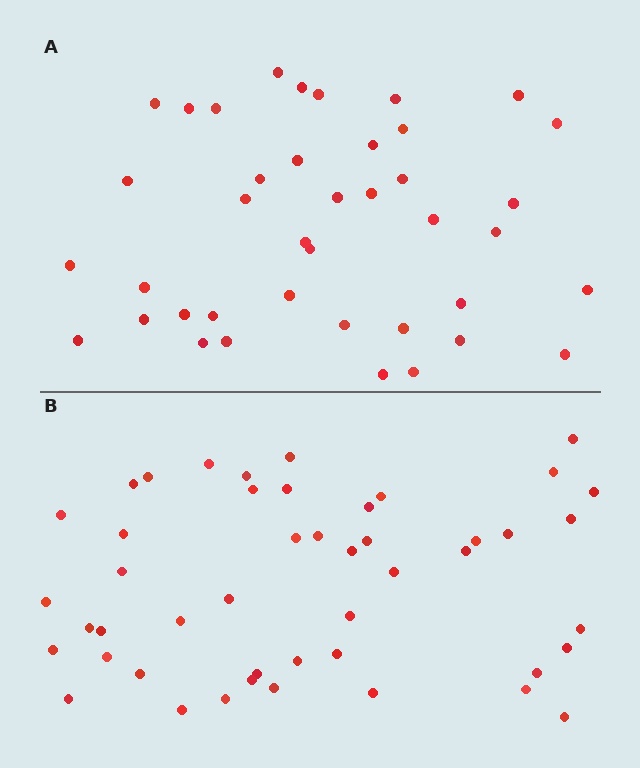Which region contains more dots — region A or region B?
Region B (the bottom region) has more dots.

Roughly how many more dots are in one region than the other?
Region B has roughly 8 or so more dots than region A.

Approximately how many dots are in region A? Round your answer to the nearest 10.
About 40 dots.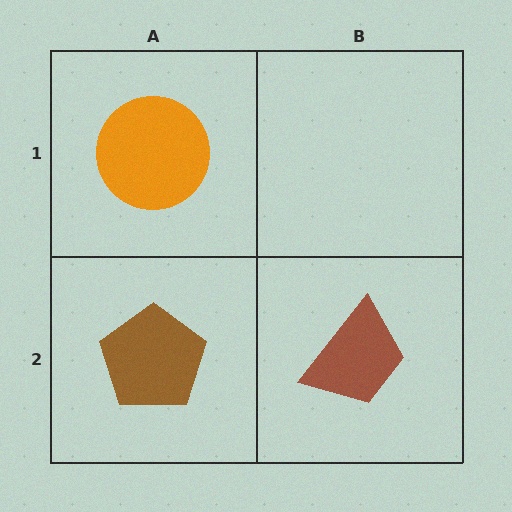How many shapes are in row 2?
2 shapes.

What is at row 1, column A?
An orange circle.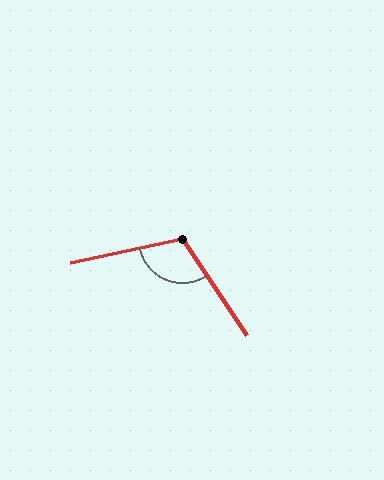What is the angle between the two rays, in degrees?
Approximately 111 degrees.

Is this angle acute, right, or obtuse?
It is obtuse.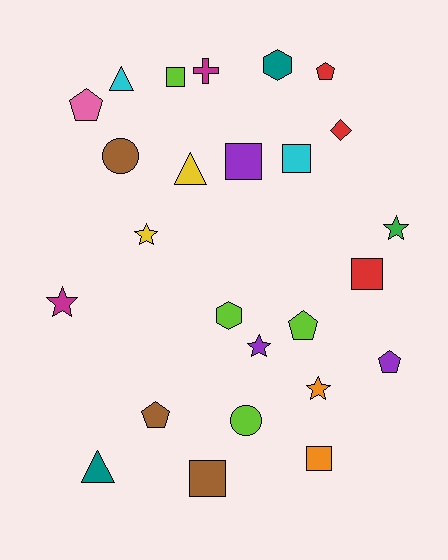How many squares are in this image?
There are 6 squares.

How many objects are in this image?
There are 25 objects.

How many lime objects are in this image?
There are 4 lime objects.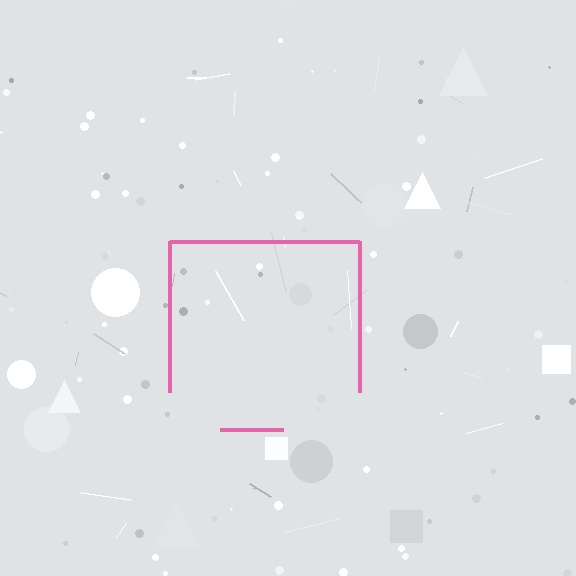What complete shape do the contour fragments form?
The contour fragments form a square.